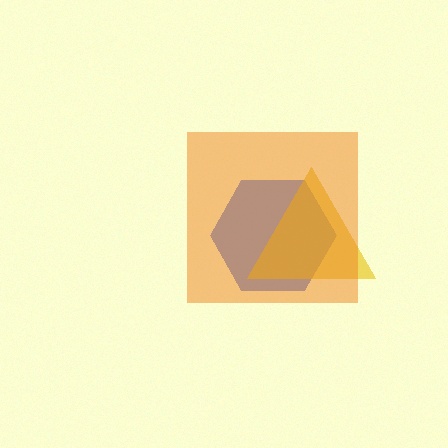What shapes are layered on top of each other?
The layered shapes are: a blue hexagon, a yellow triangle, an orange square.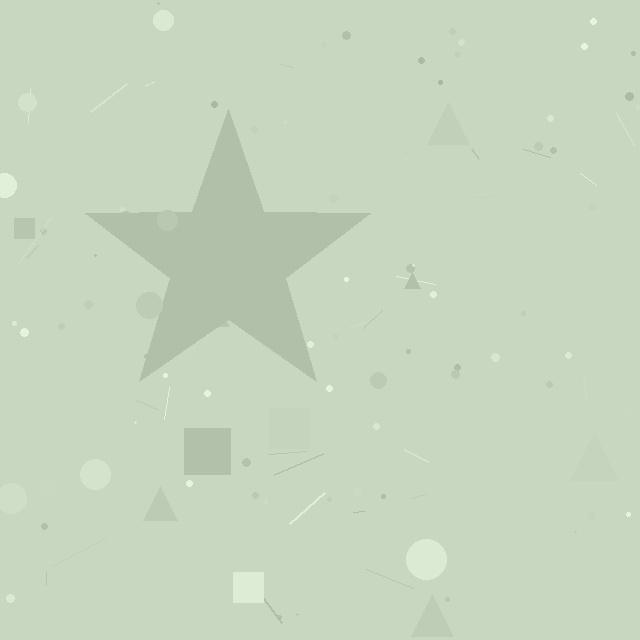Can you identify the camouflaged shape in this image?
The camouflaged shape is a star.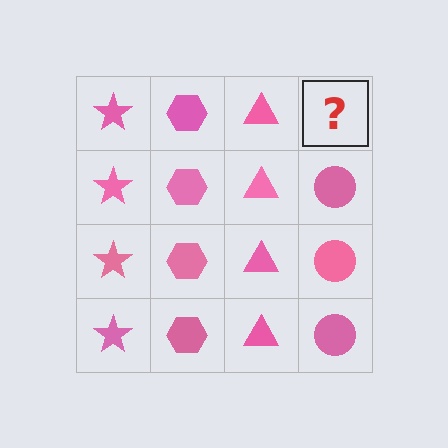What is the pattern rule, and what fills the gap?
The rule is that each column has a consistent shape. The gap should be filled with a pink circle.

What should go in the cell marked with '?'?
The missing cell should contain a pink circle.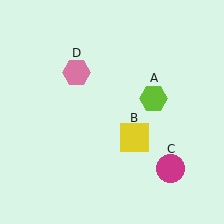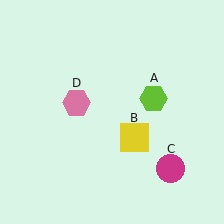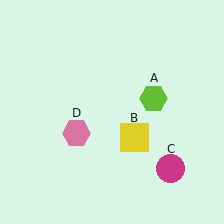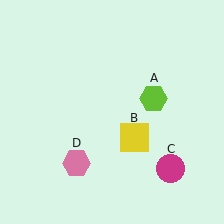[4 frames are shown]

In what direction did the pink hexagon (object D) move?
The pink hexagon (object D) moved down.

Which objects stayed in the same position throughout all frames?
Lime hexagon (object A) and yellow square (object B) and magenta circle (object C) remained stationary.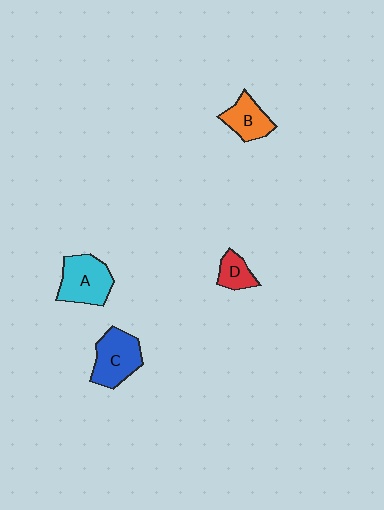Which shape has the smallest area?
Shape D (red).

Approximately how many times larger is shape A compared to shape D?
Approximately 2.0 times.